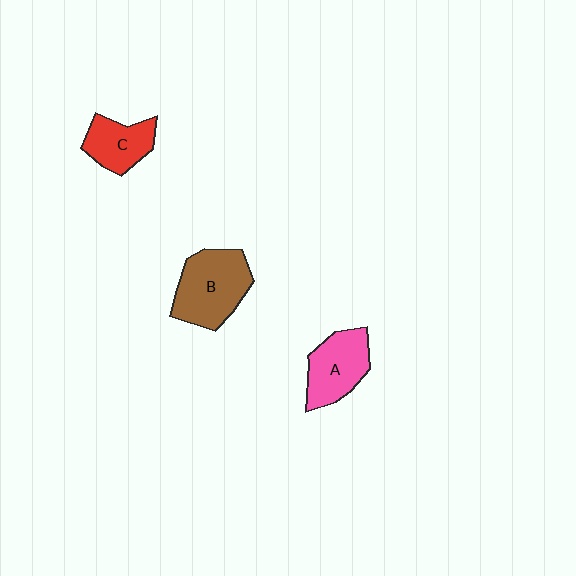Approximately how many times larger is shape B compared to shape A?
Approximately 1.3 times.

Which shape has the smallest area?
Shape C (red).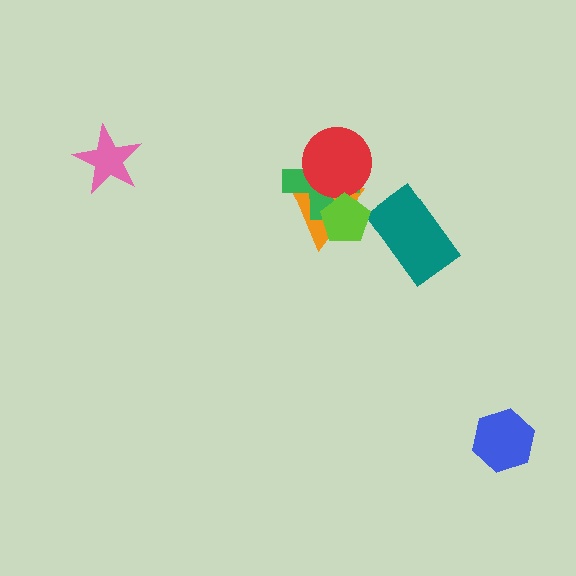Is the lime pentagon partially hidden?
No, no other shape covers it.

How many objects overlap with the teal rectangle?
0 objects overlap with the teal rectangle.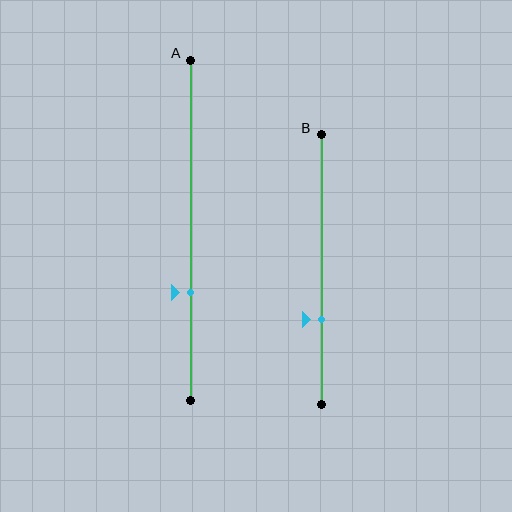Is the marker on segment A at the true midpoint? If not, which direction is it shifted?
No, the marker on segment A is shifted downward by about 18% of the segment length.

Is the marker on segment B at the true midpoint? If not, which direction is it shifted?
No, the marker on segment B is shifted downward by about 18% of the segment length.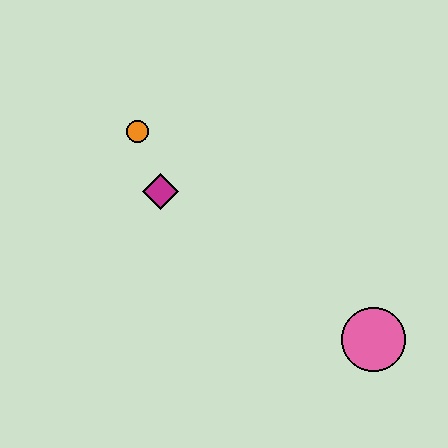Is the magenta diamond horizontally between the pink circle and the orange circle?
Yes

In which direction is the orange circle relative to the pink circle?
The orange circle is to the left of the pink circle.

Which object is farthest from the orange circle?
The pink circle is farthest from the orange circle.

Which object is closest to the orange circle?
The magenta diamond is closest to the orange circle.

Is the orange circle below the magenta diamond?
No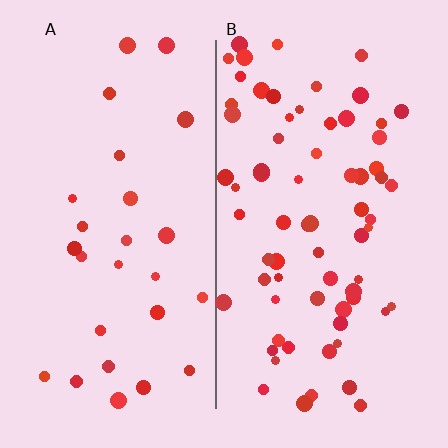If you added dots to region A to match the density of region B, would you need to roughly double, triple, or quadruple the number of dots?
Approximately triple.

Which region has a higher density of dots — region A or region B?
B (the right).